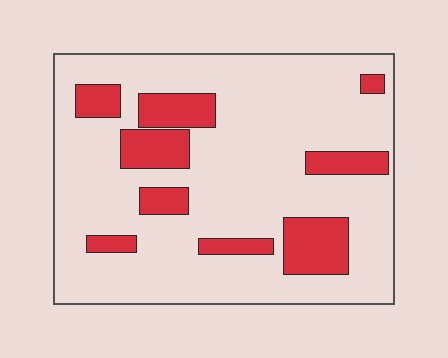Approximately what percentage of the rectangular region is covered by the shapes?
Approximately 20%.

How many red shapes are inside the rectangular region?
9.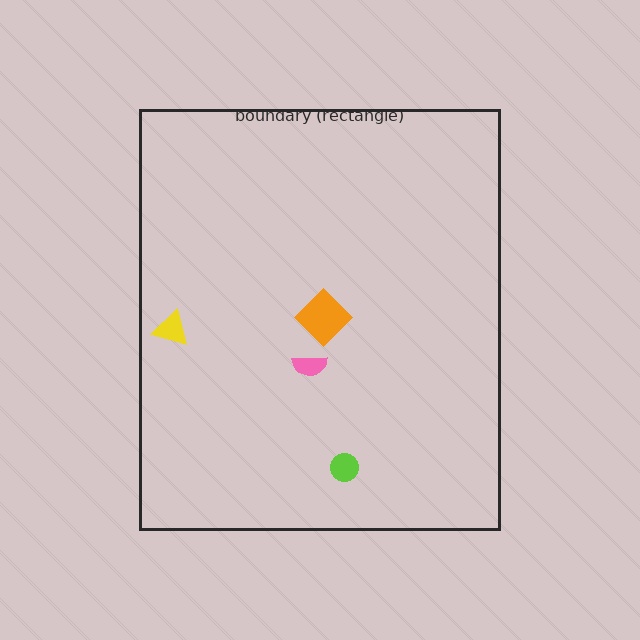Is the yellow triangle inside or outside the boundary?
Inside.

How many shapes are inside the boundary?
4 inside, 0 outside.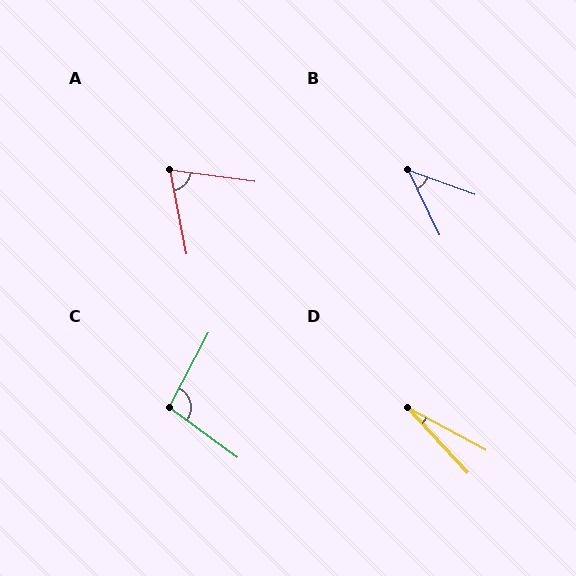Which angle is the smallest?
D, at approximately 19 degrees.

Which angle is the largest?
C, at approximately 98 degrees.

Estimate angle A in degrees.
Approximately 71 degrees.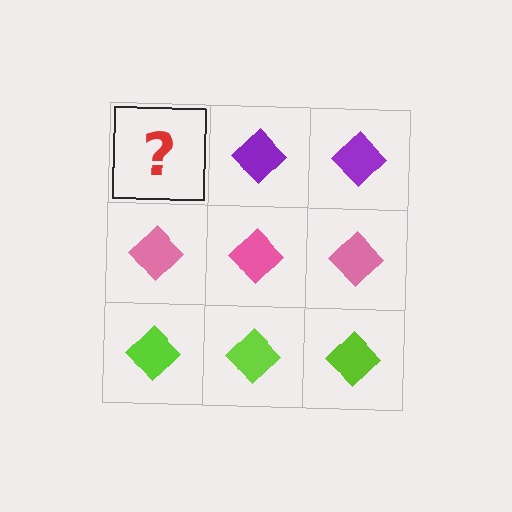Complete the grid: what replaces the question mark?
The question mark should be replaced with a purple diamond.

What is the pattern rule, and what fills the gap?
The rule is that each row has a consistent color. The gap should be filled with a purple diamond.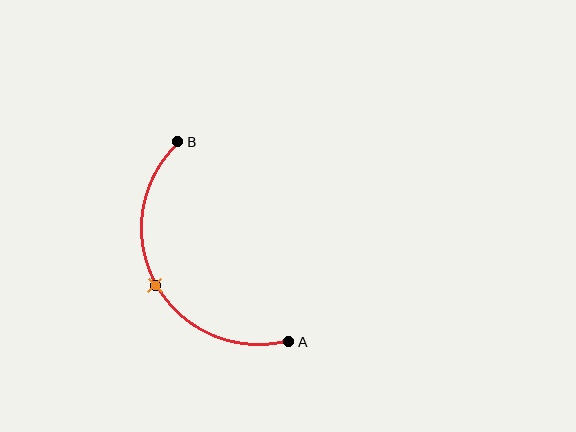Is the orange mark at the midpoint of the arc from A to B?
Yes. The orange mark lies on the arc at equal arc-length from both A and B — it is the arc midpoint.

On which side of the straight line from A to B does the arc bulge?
The arc bulges to the left of the straight line connecting A and B.